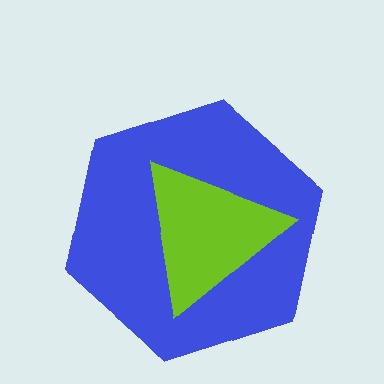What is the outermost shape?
The blue hexagon.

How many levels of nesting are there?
2.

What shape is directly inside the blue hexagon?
The lime triangle.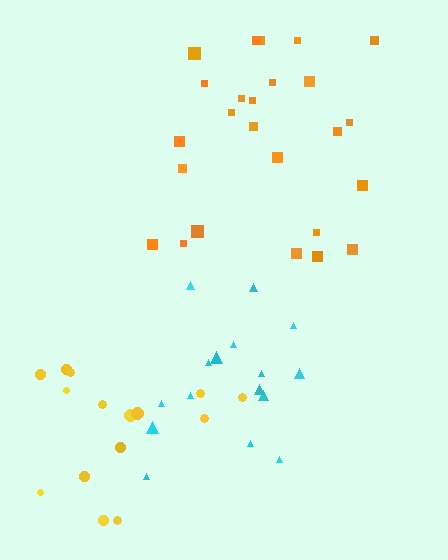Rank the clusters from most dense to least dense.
orange, cyan, yellow.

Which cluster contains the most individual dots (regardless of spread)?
Orange (25).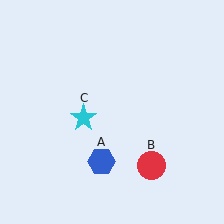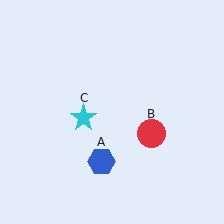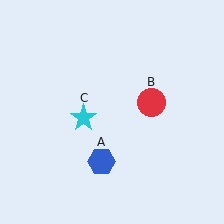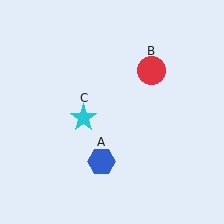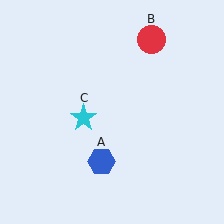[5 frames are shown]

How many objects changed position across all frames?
1 object changed position: red circle (object B).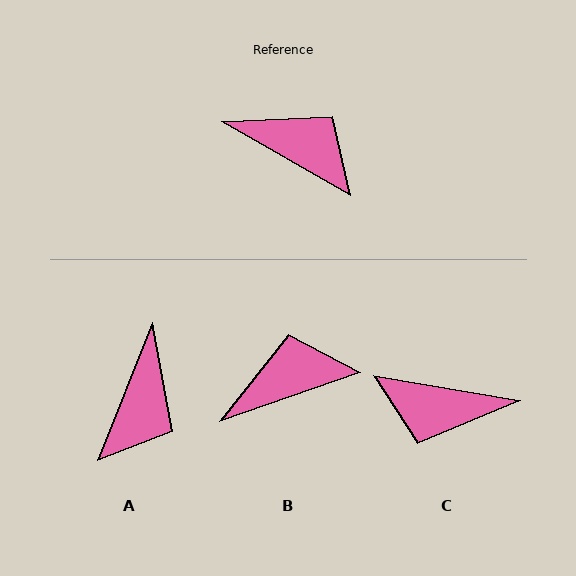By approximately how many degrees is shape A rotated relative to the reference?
Approximately 82 degrees clockwise.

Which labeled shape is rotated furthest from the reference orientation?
C, about 160 degrees away.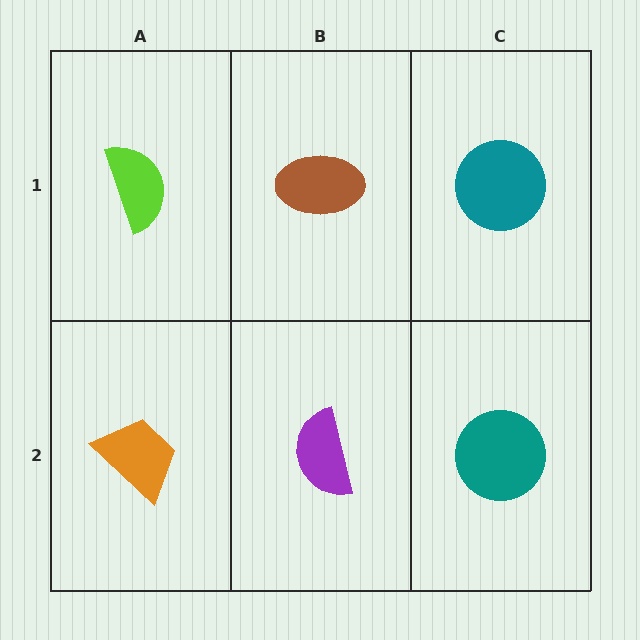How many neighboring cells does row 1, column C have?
2.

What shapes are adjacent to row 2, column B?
A brown ellipse (row 1, column B), an orange trapezoid (row 2, column A), a teal circle (row 2, column C).